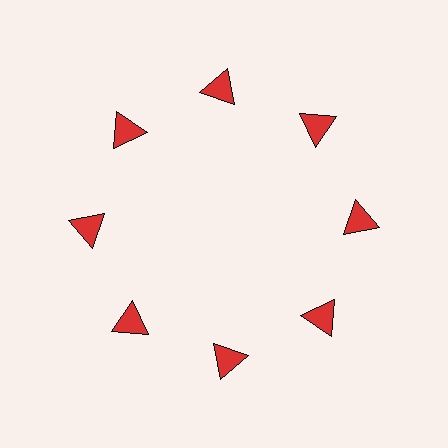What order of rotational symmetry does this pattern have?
This pattern has 8-fold rotational symmetry.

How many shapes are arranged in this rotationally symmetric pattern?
There are 8 shapes, arranged in 8 groups of 1.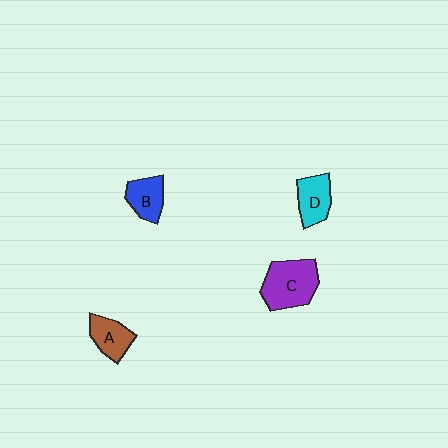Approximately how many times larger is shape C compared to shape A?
Approximately 1.7 times.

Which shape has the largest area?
Shape C (purple).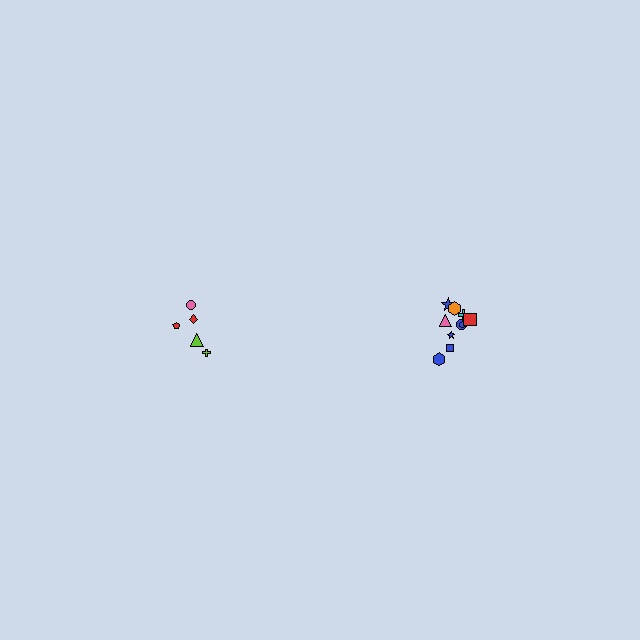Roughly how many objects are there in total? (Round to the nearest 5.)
Roughly 15 objects in total.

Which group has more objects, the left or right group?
The right group.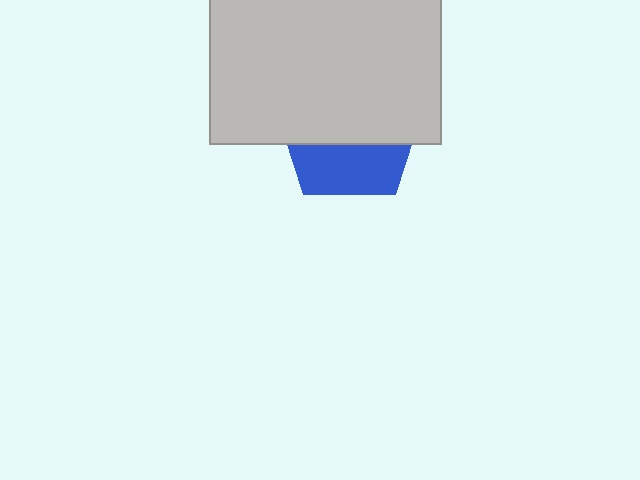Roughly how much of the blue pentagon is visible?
A small part of it is visible (roughly 37%).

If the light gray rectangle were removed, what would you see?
You would see the complete blue pentagon.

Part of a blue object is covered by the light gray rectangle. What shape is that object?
It is a pentagon.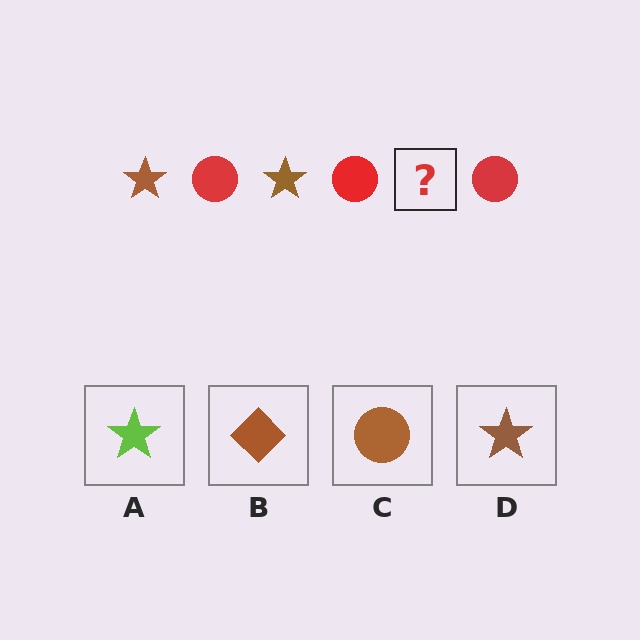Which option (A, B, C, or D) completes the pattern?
D.